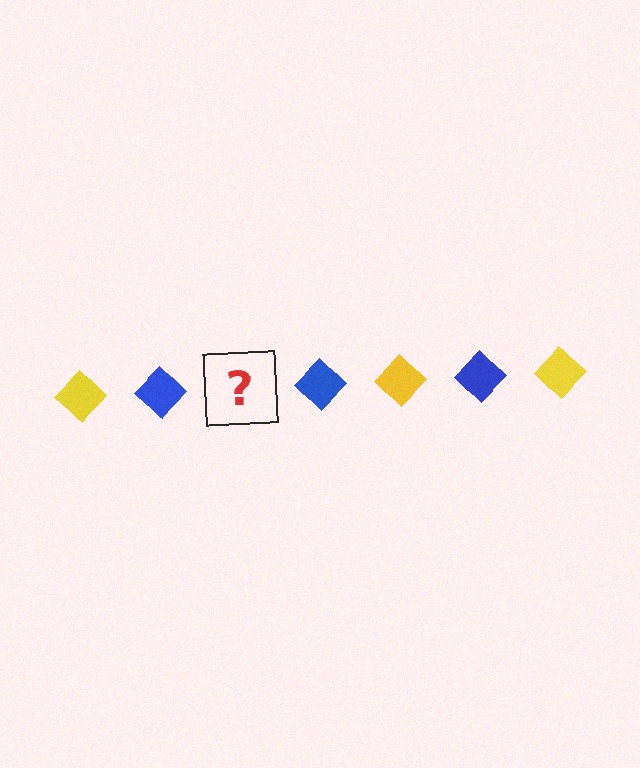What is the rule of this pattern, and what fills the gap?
The rule is that the pattern cycles through yellow, blue diamonds. The gap should be filled with a yellow diamond.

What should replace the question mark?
The question mark should be replaced with a yellow diamond.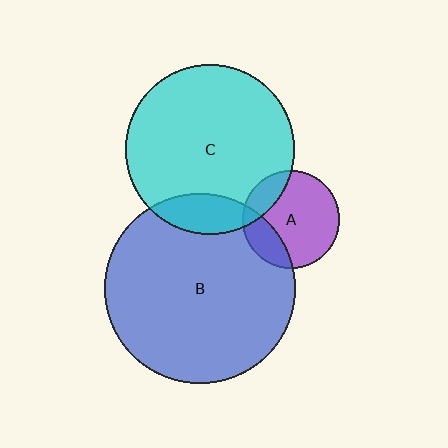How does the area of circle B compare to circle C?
Approximately 1.3 times.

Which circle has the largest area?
Circle B (blue).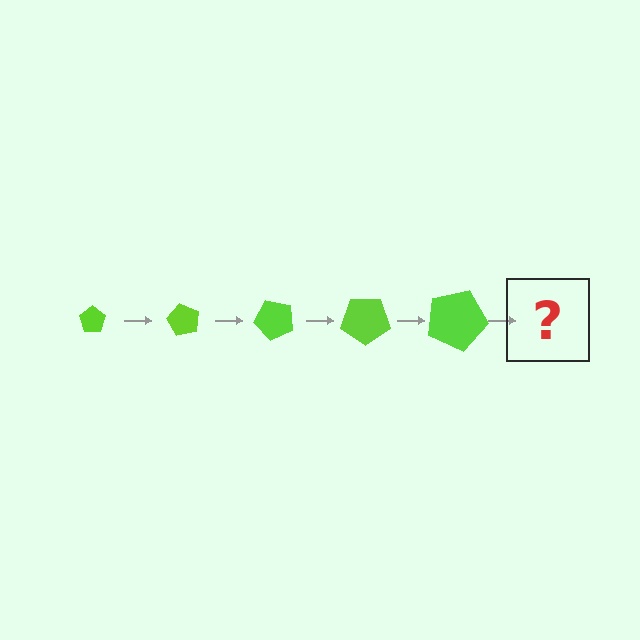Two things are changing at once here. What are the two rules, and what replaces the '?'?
The two rules are that the pentagon grows larger each step and it rotates 60 degrees each step. The '?' should be a pentagon, larger than the previous one and rotated 300 degrees from the start.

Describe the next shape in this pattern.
It should be a pentagon, larger than the previous one and rotated 300 degrees from the start.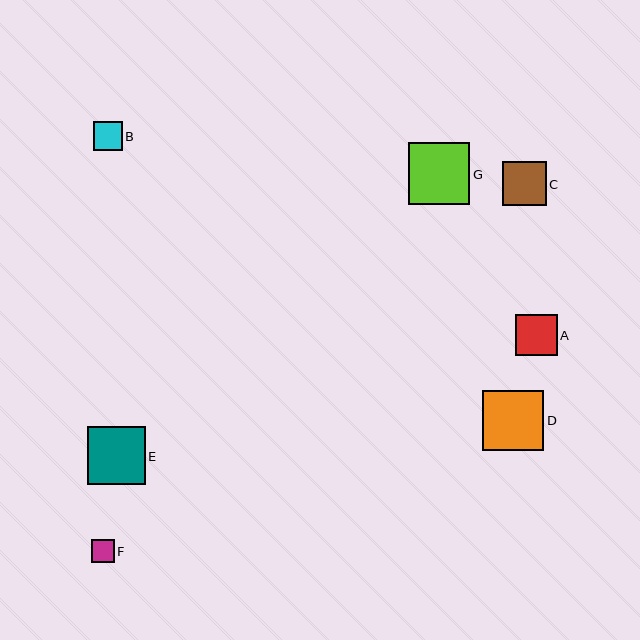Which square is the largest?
Square G is the largest with a size of approximately 61 pixels.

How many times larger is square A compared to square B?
Square A is approximately 1.4 times the size of square B.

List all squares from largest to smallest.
From largest to smallest: G, D, E, C, A, B, F.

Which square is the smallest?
Square F is the smallest with a size of approximately 23 pixels.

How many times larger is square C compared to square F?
Square C is approximately 1.9 times the size of square F.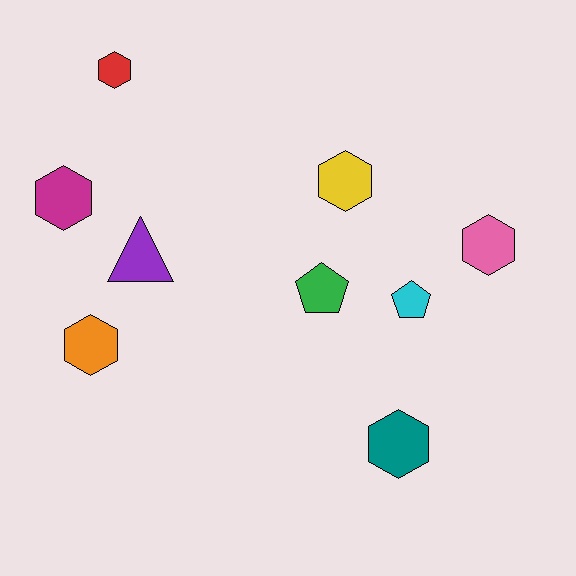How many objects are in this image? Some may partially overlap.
There are 9 objects.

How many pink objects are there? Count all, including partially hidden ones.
There is 1 pink object.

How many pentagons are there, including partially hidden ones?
There are 2 pentagons.